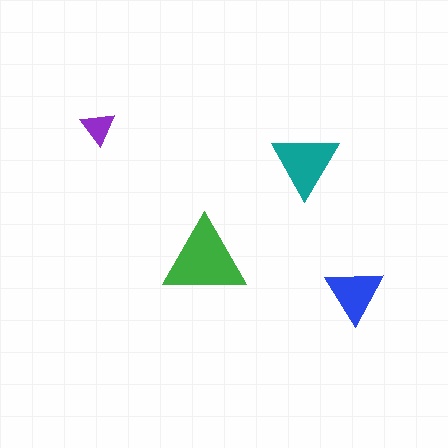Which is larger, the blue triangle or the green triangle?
The green one.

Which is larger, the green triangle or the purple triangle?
The green one.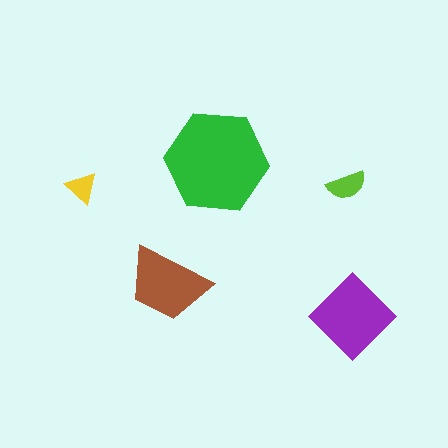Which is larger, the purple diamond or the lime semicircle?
The purple diamond.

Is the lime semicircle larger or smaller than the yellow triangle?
Larger.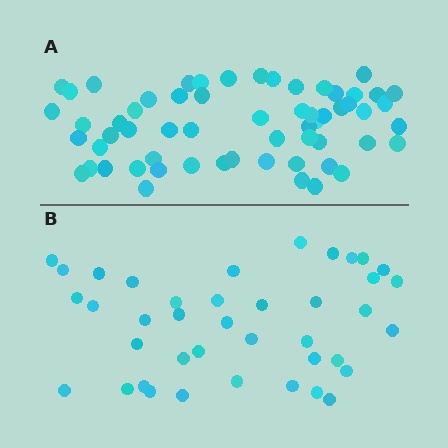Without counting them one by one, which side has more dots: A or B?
Region A (the top region) has more dots.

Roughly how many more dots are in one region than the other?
Region A has approximately 20 more dots than region B.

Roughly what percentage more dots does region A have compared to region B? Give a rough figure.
About 50% more.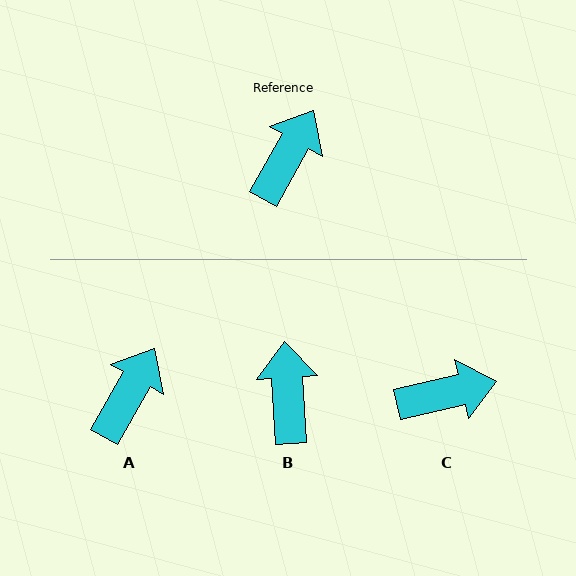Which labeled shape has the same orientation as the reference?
A.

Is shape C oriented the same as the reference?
No, it is off by about 47 degrees.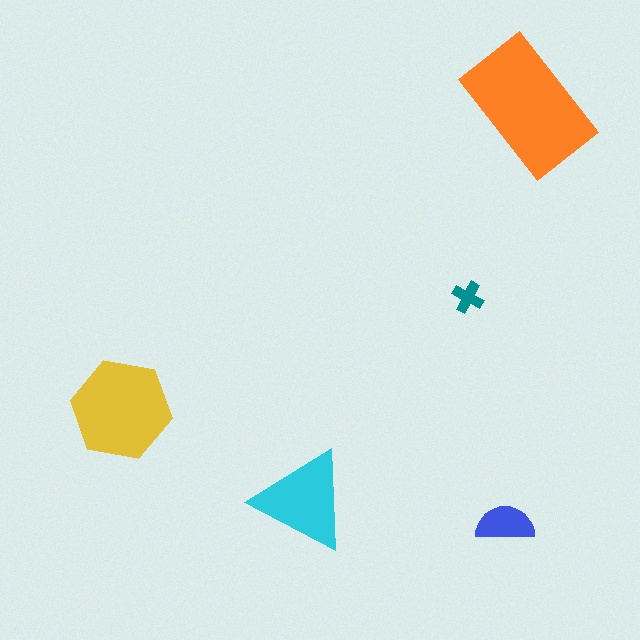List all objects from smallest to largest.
The teal cross, the blue semicircle, the cyan triangle, the yellow hexagon, the orange rectangle.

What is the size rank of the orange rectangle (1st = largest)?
1st.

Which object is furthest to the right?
The orange rectangle is rightmost.